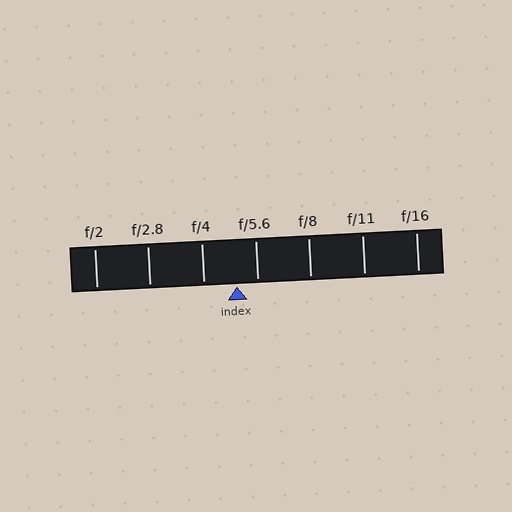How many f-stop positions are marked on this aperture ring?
There are 7 f-stop positions marked.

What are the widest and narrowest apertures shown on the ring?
The widest aperture shown is f/2 and the narrowest is f/16.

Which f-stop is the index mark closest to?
The index mark is closest to f/5.6.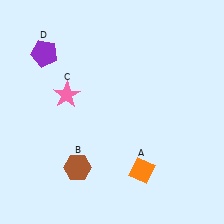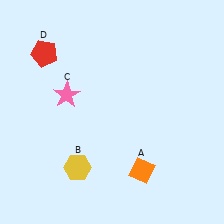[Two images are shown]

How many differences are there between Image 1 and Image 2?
There are 2 differences between the two images.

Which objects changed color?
B changed from brown to yellow. D changed from purple to red.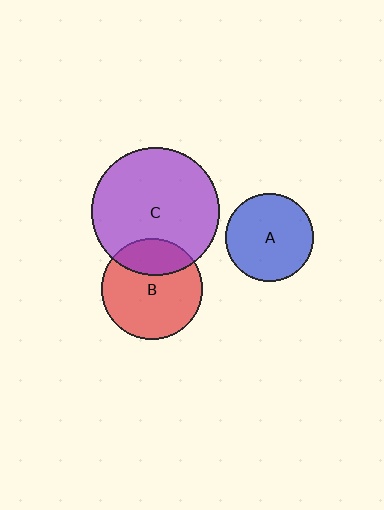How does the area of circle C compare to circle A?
Approximately 2.1 times.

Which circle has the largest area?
Circle C (purple).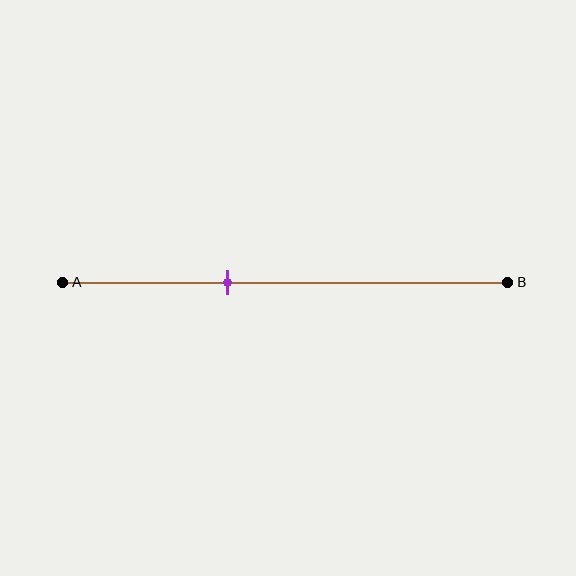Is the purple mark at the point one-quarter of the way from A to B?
No, the mark is at about 35% from A, not at the 25% one-quarter point.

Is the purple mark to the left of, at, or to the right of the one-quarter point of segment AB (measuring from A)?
The purple mark is to the right of the one-quarter point of segment AB.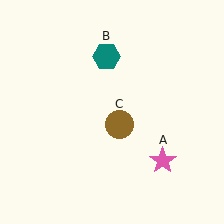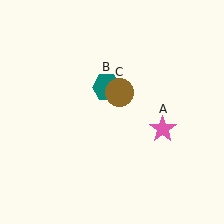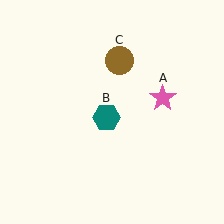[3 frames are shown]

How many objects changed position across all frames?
3 objects changed position: pink star (object A), teal hexagon (object B), brown circle (object C).